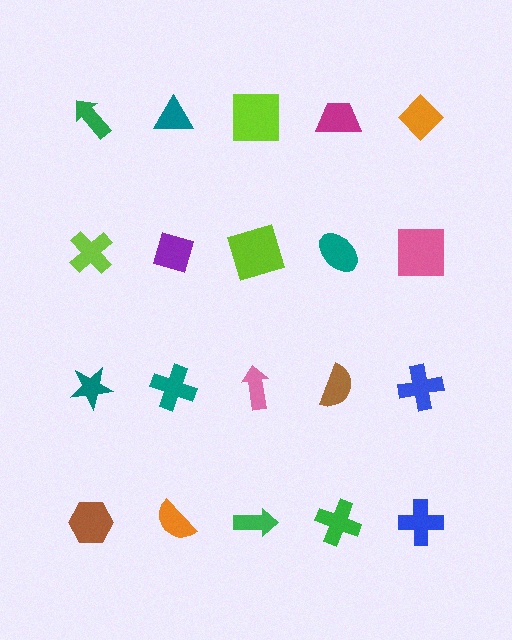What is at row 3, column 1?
A teal star.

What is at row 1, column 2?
A teal triangle.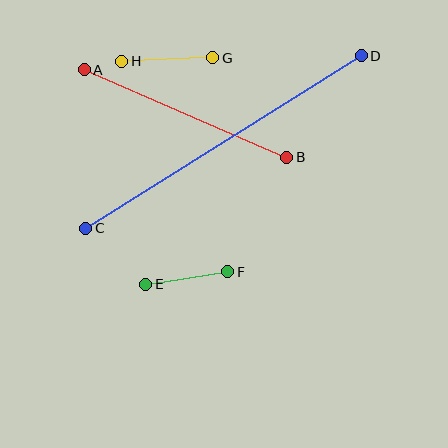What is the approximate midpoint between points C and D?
The midpoint is at approximately (224, 142) pixels.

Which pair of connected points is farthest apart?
Points C and D are farthest apart.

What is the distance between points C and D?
The distance is approximately 325 pixels.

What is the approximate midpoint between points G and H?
The midpoint is at approximately (167, 59) pixels.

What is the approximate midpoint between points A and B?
The midpoint is at approximately (186, 113) pixels.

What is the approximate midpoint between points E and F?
The midpoint is at approximately (187, 278) pixels.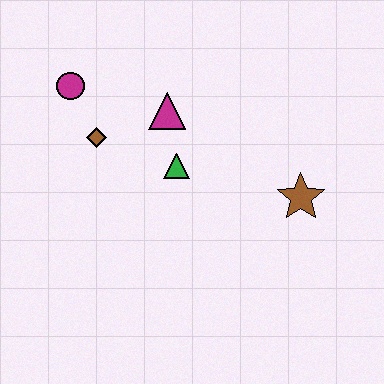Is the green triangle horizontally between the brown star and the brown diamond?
Yes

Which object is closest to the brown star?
The green triangle is closest to the brown star.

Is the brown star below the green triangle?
Yes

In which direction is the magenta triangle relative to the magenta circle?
The magenta triangle is to the right of the magenta circle.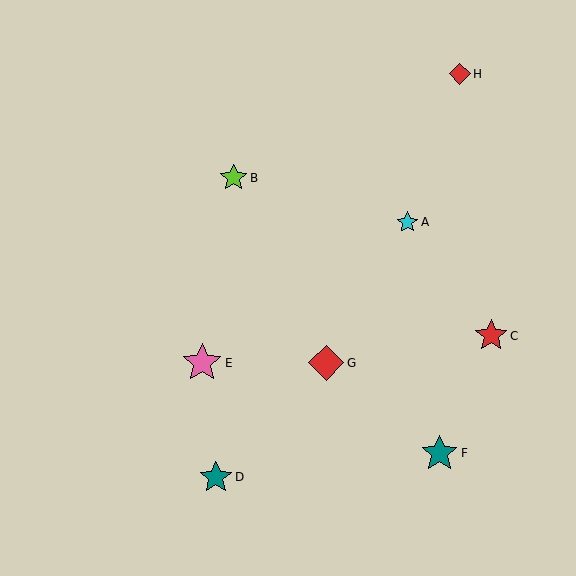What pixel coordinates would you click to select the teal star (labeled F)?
Click at (440, 453) to select the teal star F.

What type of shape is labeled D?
Shape D is a teal star.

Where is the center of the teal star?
The center of the teal star is at (440, 453).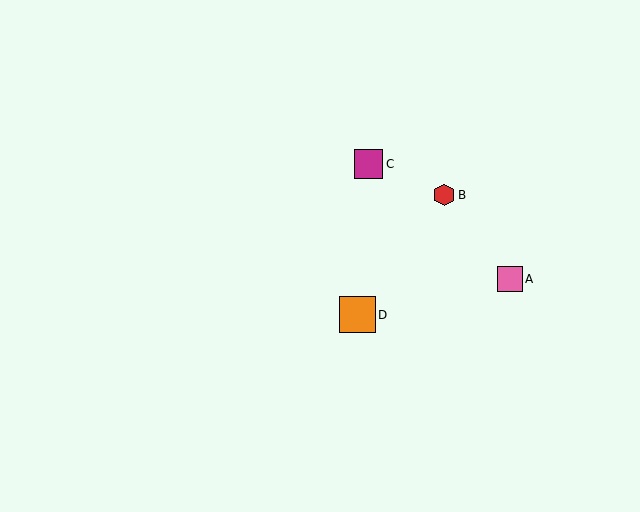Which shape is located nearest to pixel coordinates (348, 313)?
The orange square (labeled D) at (358, 315) is nearest to that location.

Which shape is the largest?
The orange square (labeled D) is the largest.